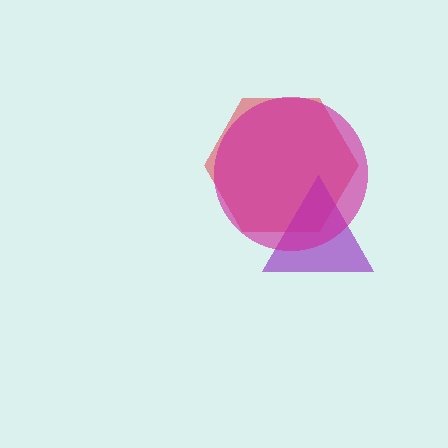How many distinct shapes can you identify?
There are 3 distinct shapes: a red hexagon, a purple triangle, a magenta circle.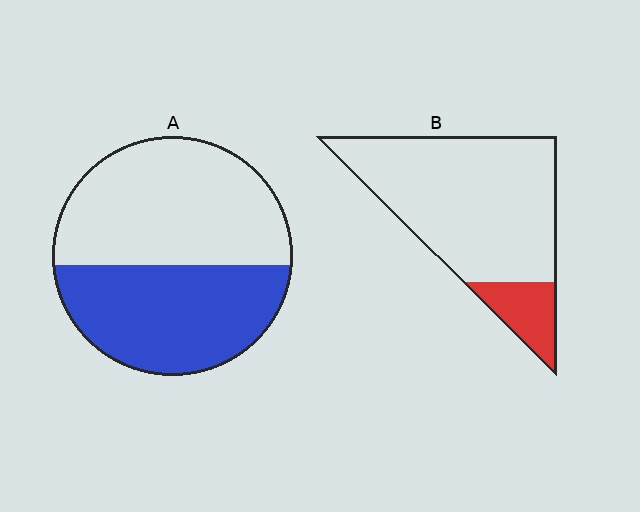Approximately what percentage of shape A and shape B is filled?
A is approximately 45% and B is approximately 15%.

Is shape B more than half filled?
No.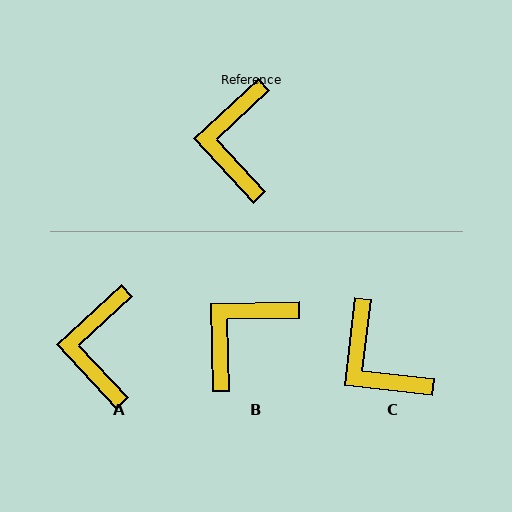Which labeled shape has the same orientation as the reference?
A.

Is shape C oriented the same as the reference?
No, it is off by about 41 degrees.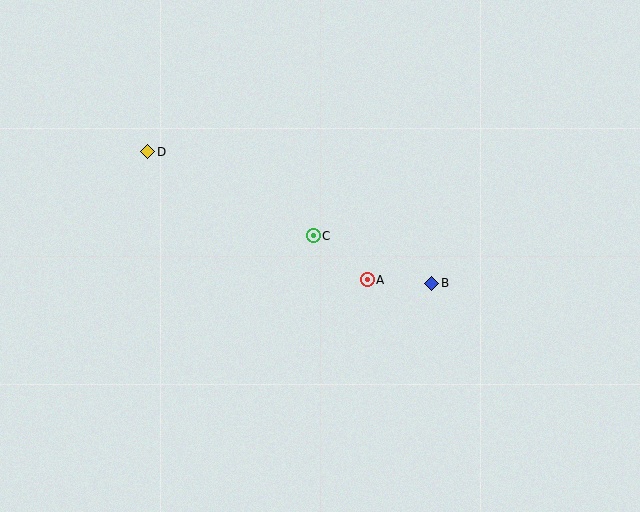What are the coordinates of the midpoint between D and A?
The midpoint between D and A is at (258, 216).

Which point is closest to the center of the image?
Point C at (313, 236) is closest to the center.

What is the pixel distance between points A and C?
The distance between A and C is 70 pixels.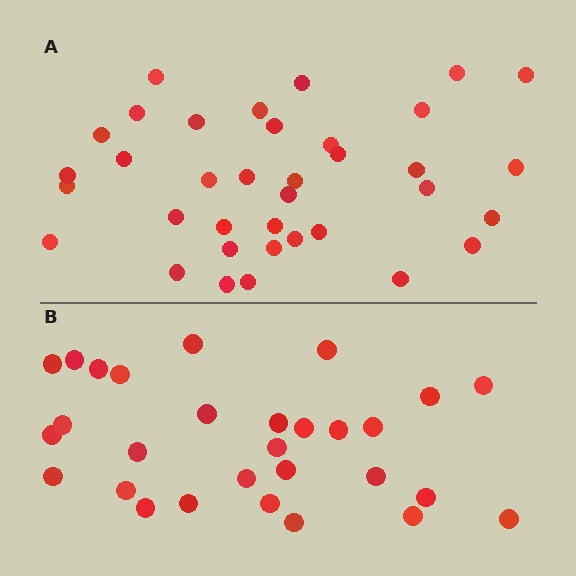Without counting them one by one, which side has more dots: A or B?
Region A (the top region) has more dots.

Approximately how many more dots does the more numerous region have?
Region A has roughly 8 or so more dots than region B.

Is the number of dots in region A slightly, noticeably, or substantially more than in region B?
Region A has only slightly more — the two regions are fairly close. The ratio is roughly 1.2 to 1.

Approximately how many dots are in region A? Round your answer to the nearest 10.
About 40 dots. (The exact count is 36, which rounds to 40.)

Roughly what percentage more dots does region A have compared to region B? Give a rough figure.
About 25% more.